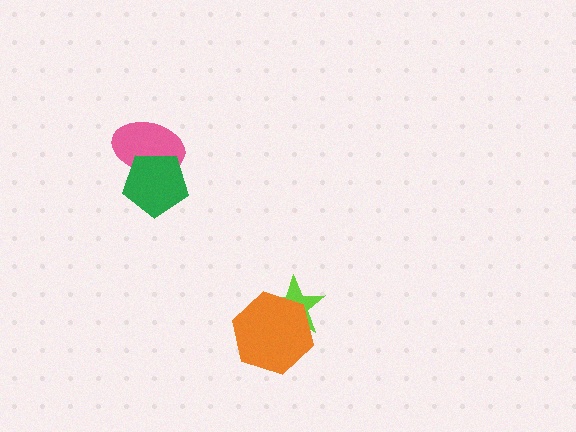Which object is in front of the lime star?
The orange hexagon is in front of the lime star.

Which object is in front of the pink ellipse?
The green pentagon is in front of the pink ellipse.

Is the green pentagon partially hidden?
No, no other shape covers it.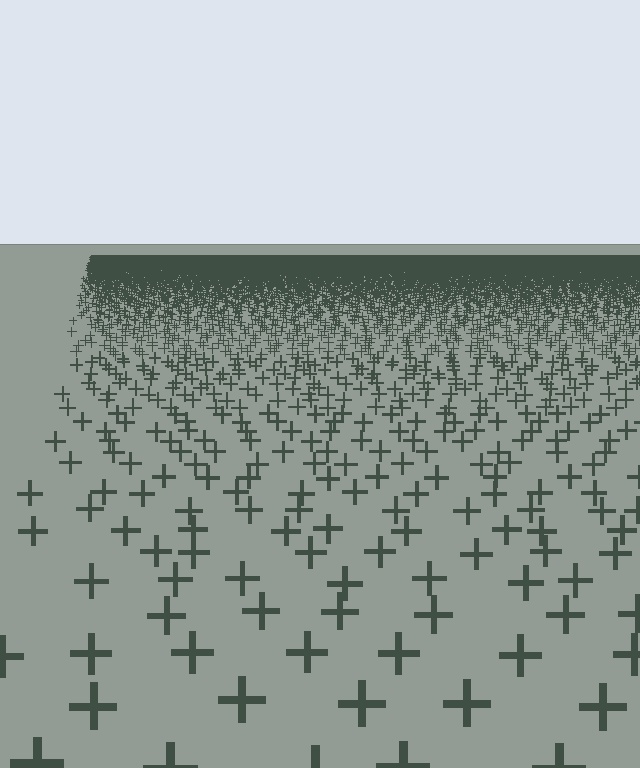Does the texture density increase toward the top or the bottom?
Density increases toward the top.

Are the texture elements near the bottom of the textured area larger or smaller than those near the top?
Larger. Near the bottom, elements are closer to the viewer and appear at a bigger on-screen size.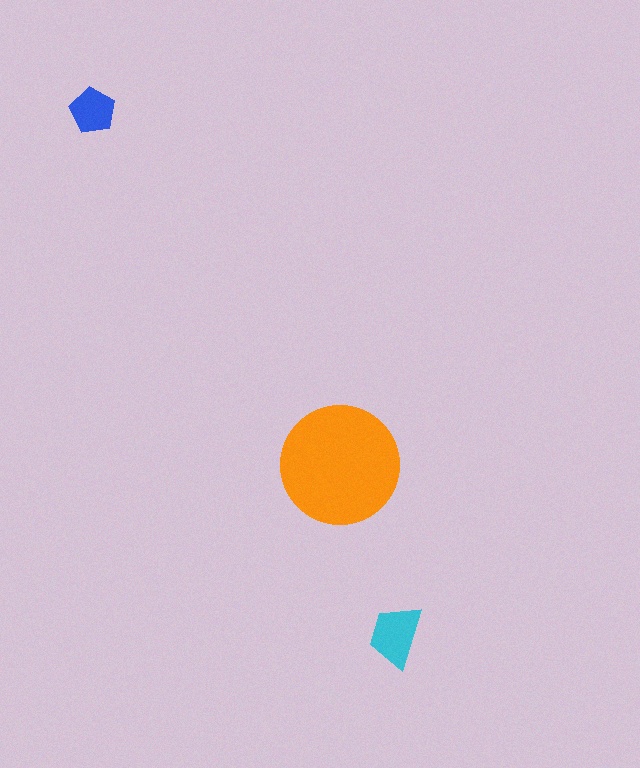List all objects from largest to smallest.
The orange circle, the cyan trapezoid, the blue pentagon.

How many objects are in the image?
There are 3 objects in the image.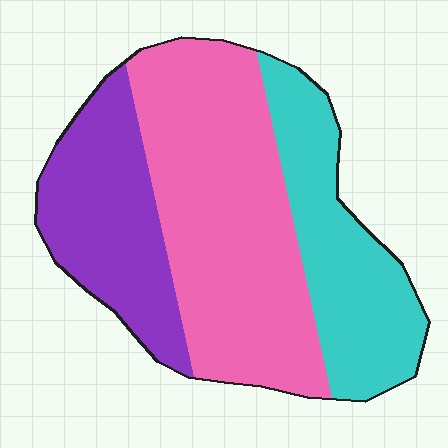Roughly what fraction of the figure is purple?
Purple takes up between a quarter and a half of the figure.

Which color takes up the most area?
Pink, at roughly 50%.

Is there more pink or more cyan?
Pink.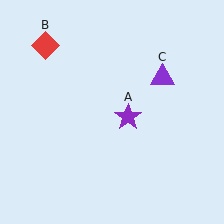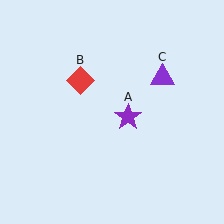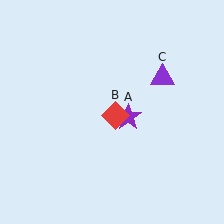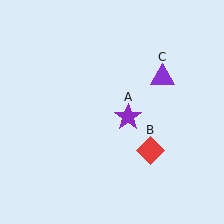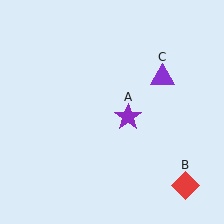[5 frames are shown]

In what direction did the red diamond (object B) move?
The red diamond (object B) moved down and to the right.